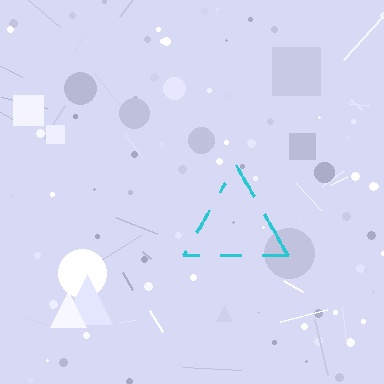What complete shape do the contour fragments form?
The contour fragments form a triangle.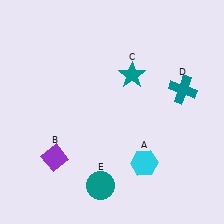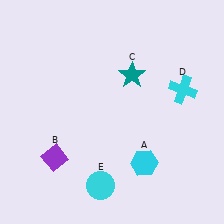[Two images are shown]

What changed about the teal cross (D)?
In Image 1, D is teal. In Image 2, it changed to cyan.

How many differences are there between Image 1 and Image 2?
There are 2 differences between the two images.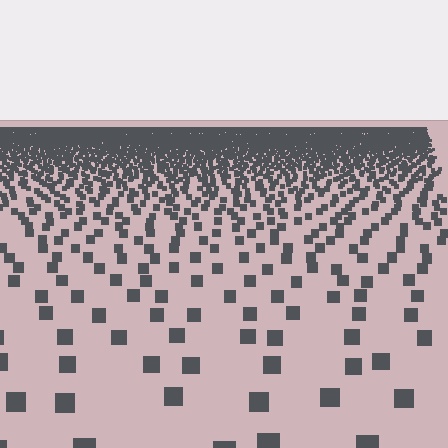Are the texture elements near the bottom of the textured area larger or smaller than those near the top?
Larger. Near the bottom, elements are closer to the viewer and appear at a bigger on-screen size.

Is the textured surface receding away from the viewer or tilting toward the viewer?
The surface is receding away from the viewer. Texture elements get smaller and denser toward the top.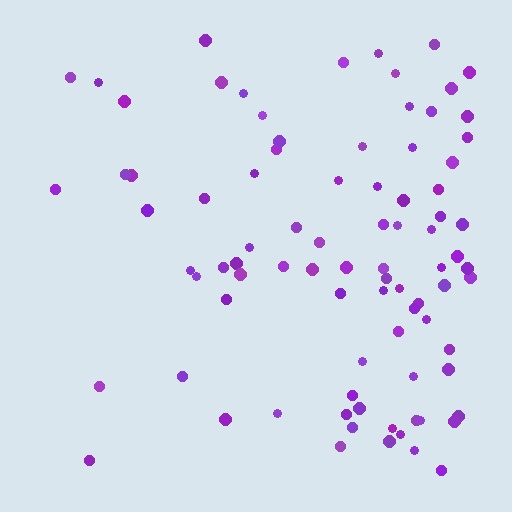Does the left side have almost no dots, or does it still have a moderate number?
Still a moderate number, just noticeably fewer than the right.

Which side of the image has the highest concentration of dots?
The right.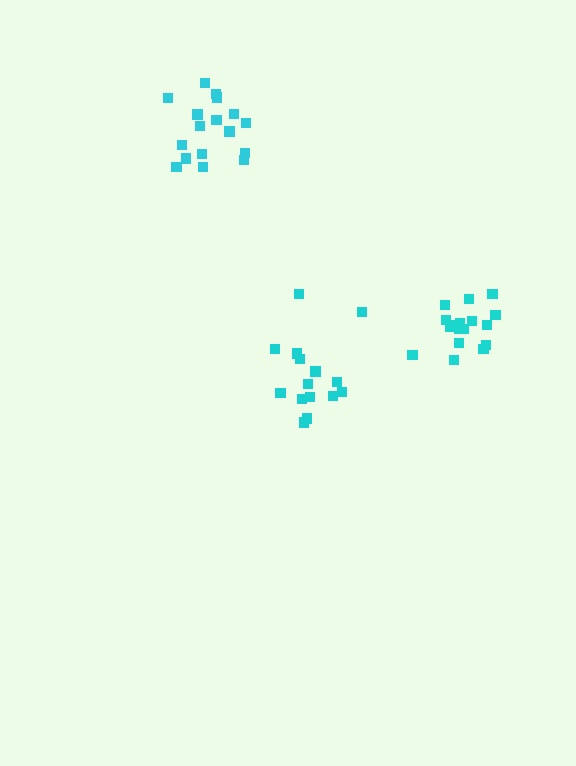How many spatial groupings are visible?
There are 3 spatial groupings.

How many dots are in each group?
Group 1: 16 dots, Group 2: 17 dots, Group 3: 17 dots (50 total).